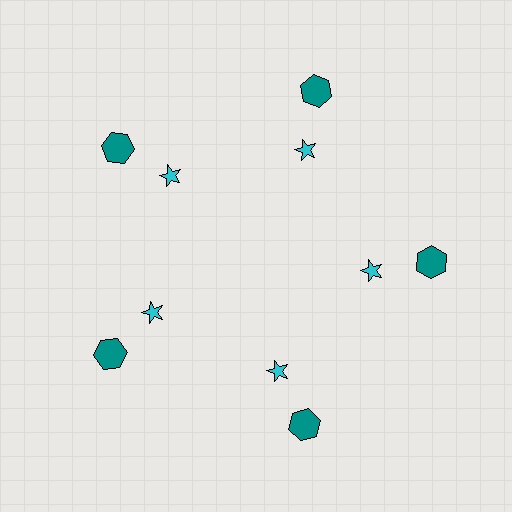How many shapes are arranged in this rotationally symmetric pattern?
There are 10 shapes, arranged in 5 groups of 2.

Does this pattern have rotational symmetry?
Yes, this pattern has 5-fold rotational symmetry. It looks the same after rotating 72 degrees around the center.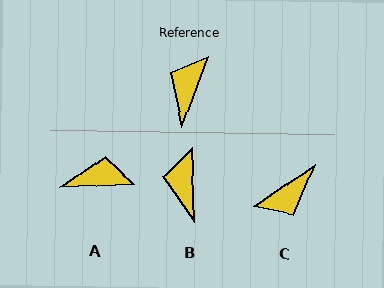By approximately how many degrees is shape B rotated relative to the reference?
Approximately 23 degrees counter-clockwise.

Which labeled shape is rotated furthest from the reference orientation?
C, about 146 degrees away.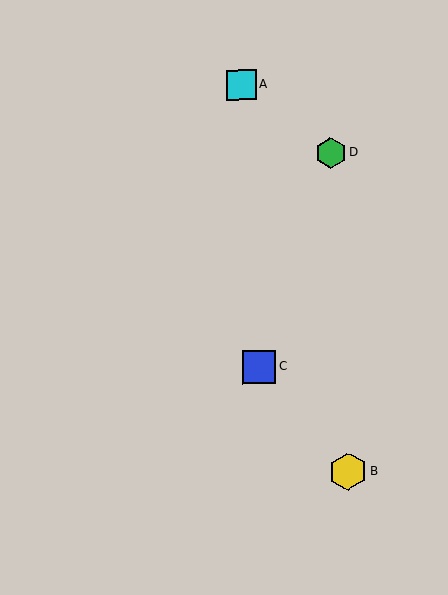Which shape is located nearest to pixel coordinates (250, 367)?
The blue square (labeled C) at (259, 367) is nearest to that location.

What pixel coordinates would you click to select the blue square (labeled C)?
Click at (259, 367) to select the blue square C.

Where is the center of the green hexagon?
The center of the green hexagon is at (331, 153).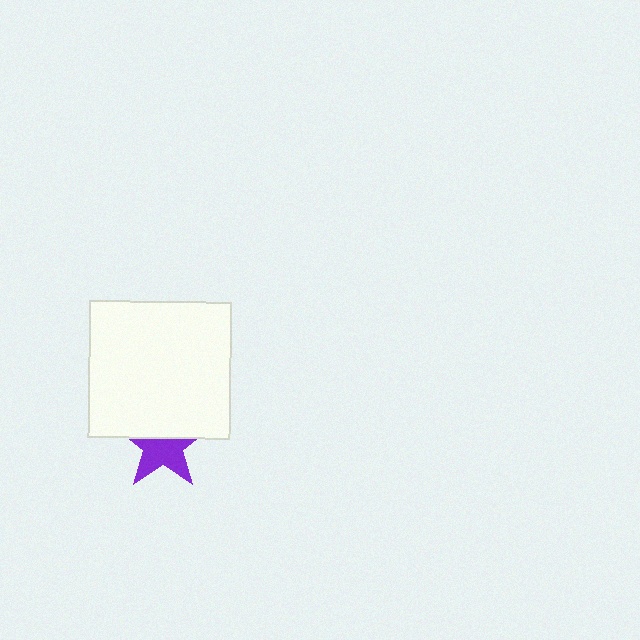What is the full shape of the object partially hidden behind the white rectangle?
The partially hidden object is a purple star.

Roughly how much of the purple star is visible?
About half of it is visible (roughly 55%).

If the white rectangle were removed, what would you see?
You would see the complete purple star.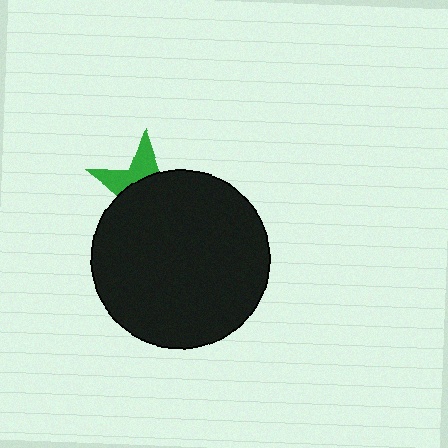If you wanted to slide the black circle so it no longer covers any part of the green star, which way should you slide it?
Slide it down — that is the most direct way to separate the two shapes.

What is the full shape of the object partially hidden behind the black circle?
The partially hidden object is a green star.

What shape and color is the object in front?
The object in front is a black circle.